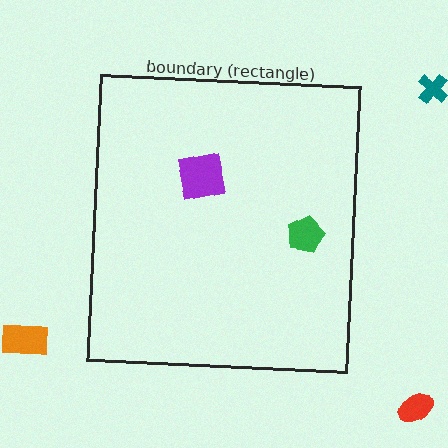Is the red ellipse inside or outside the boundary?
Outside.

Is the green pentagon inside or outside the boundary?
Inside.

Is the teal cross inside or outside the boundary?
Outside.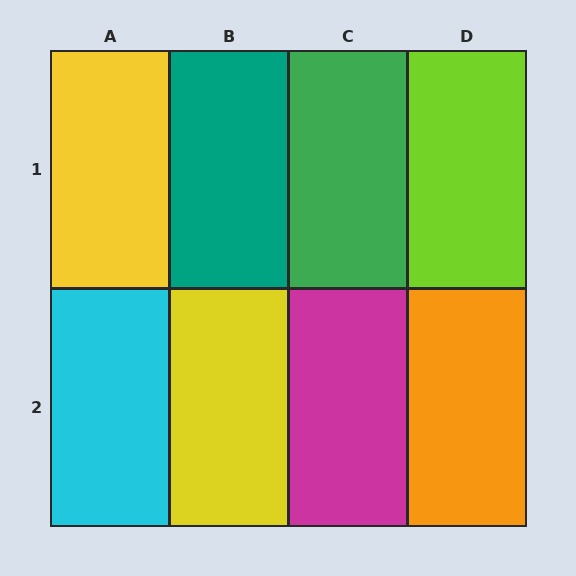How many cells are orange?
1 cell is orange.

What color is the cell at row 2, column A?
Cyan.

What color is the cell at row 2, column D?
Orange.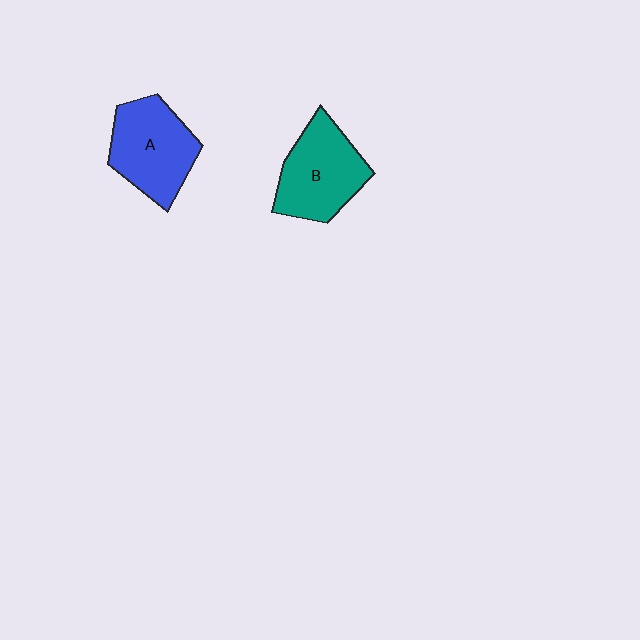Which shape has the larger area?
Shape A (blue).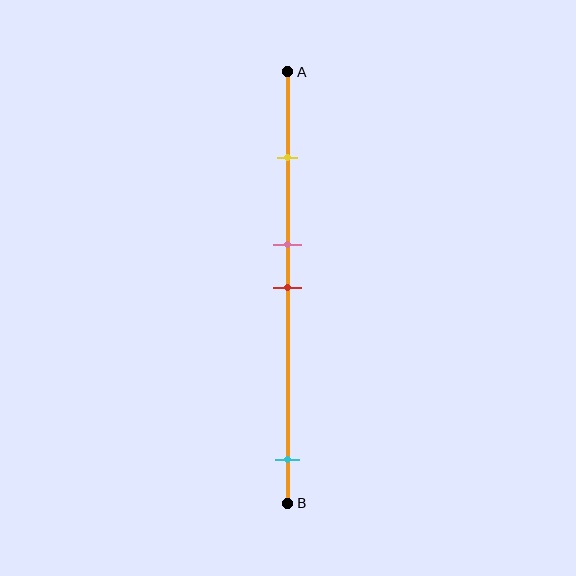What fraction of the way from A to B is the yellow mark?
The yellow mark is approximately 20% (0.2) of the way from A to B.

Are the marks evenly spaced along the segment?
No, the marks are not evenly spaced.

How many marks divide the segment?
There are 4 marks dividing the segment.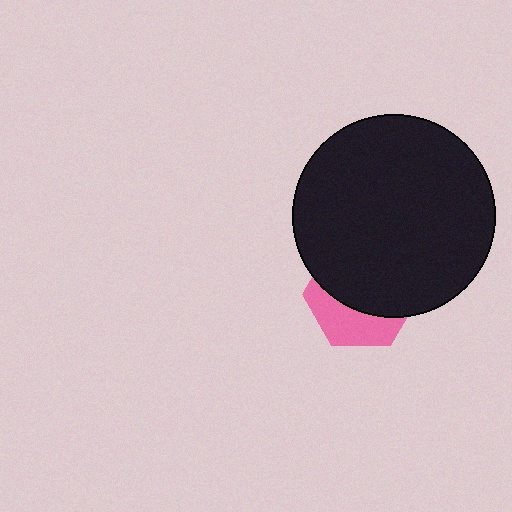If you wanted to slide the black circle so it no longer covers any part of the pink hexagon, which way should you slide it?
Slide it up — that is the most direct way to separate the two shapes.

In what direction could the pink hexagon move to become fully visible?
The pink hexagon could move down. That would shift it out from behind the black circle entirely.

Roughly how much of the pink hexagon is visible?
A small part of it is visible (roughly 36%).